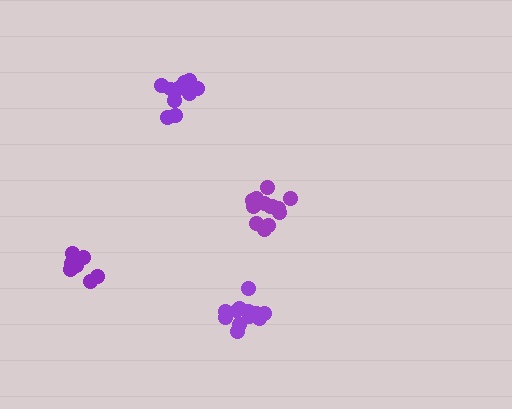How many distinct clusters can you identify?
There are 4 distinct clusters.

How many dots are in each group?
Group 1: 11 dots, Group 2: 13 dots, Group 3: 12 dots, Group 4: 7 dots (43 total).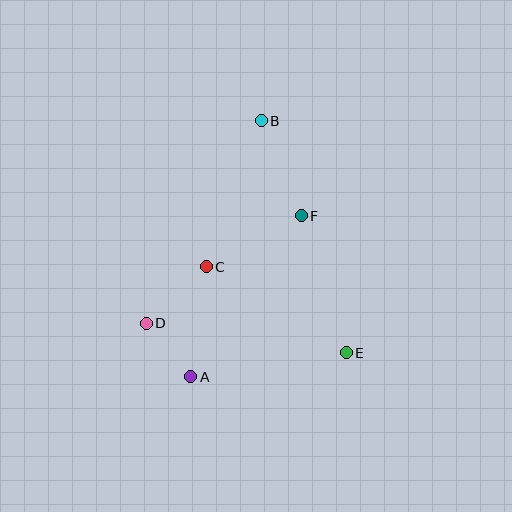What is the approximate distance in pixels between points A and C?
The distance between A and C is approximately 111 pixels.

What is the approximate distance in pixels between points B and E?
The distance between B and E is approximately 247 pixels.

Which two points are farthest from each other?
Points A and B are farthest from each other.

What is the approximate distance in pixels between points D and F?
The distance between D and F is approximately 189 pixels.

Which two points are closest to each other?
Points A and D are closest to each other.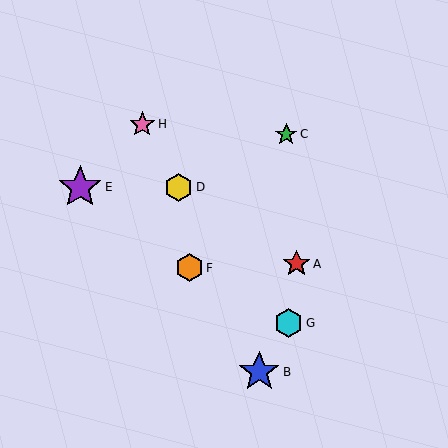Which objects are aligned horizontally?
Objects D, E are aligned horizontally.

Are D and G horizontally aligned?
No, D is at y≈187 and G is at y≈323.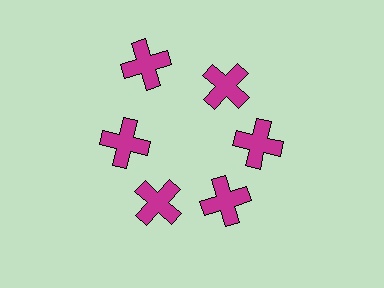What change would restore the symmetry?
The symmetry would be restored by moving it inward, back onto the ring so that all 6 crosses sit at equal angles and equal distance from the center.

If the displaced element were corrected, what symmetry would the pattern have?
It would have 6-fold rotational symmetry — the pattern would map onto itself every 60 degrees.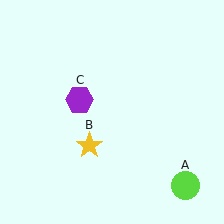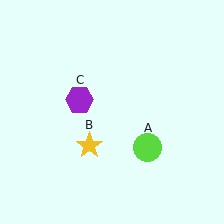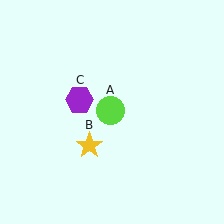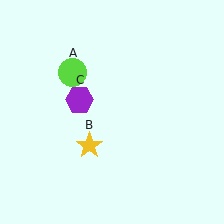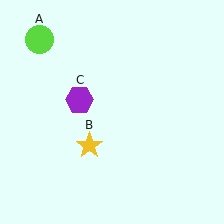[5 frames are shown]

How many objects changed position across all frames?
1 object changed position: lime circle (object A).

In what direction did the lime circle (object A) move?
The lime circle (object A) moved up and to the left.